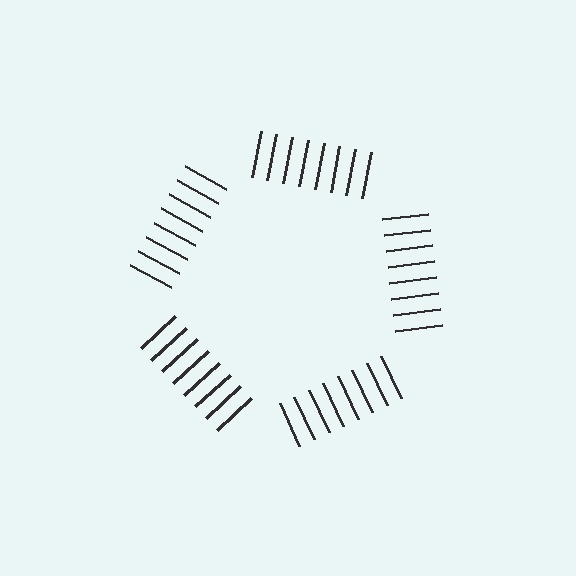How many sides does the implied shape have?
5 sides — the line-ends trace a pentagon.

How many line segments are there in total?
40 — 8 along each of the 5 edges.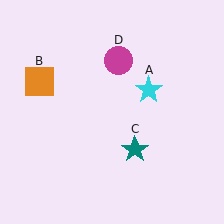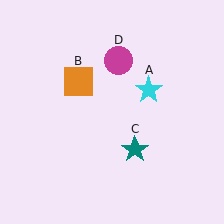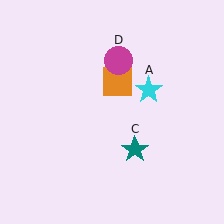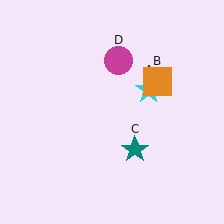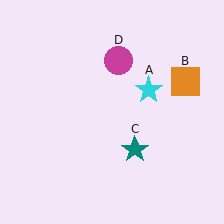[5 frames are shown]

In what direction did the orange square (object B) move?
The orange square (object B) moved right.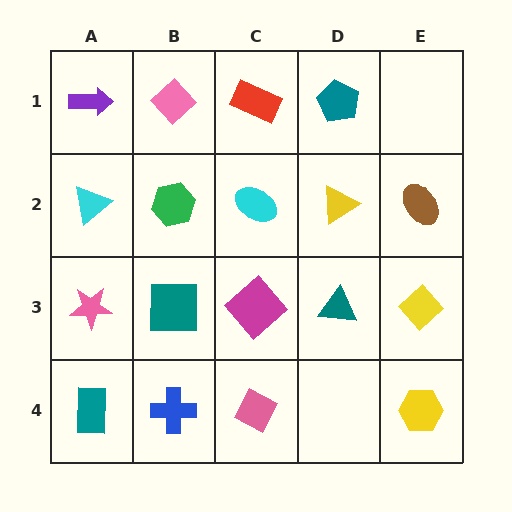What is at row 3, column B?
A teal square.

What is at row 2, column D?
A yellow triangle.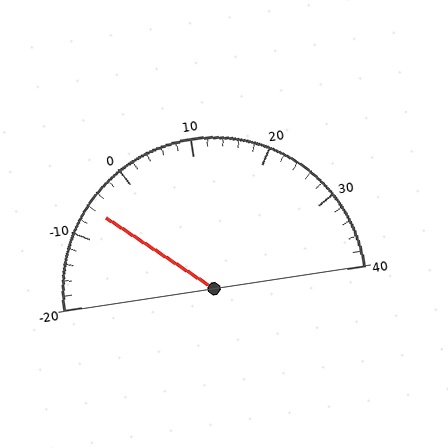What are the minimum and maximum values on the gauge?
The gauge ranges from -20 to 40.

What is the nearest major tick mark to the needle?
The nearest major tick mark is -10.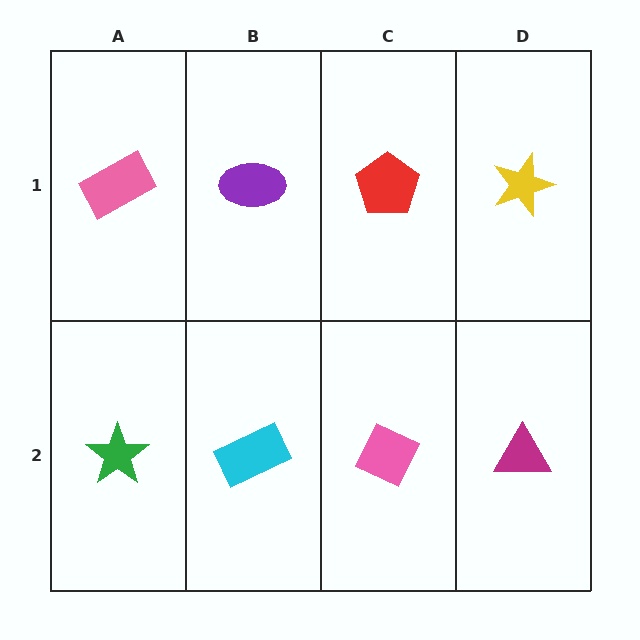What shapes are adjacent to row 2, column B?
A purple ellipse (row 1, column B), a green star (row 2, column A), a pink diamond (row 2, column C).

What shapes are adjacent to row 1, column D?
A magenta triangle (row 2, column D), a red pentagon (row 1, column C).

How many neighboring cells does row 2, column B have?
3.